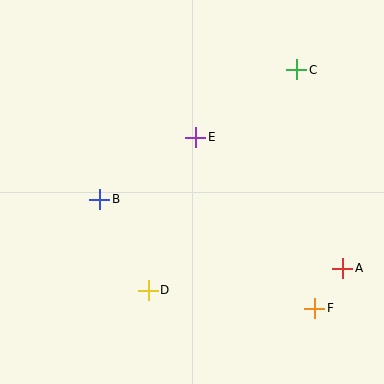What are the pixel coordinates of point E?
Point E is at (196, 137).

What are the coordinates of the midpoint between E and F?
The midpoint between E and F is at (255, 223).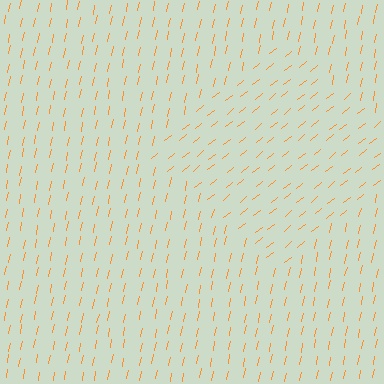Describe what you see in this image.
The image is filled with small orange line segments. A diamond region in the image has lines oriented differently from the surrounding lines, creating a visible texture boundary.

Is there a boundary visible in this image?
Yes, there is a texture boundary formed by a change in line orientation.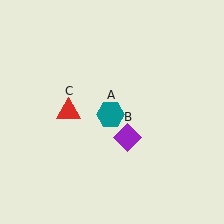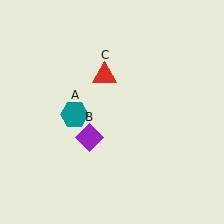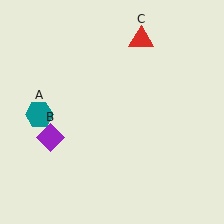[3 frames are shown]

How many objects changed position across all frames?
3 objects changed position: teal hexagon (object A), purple diamond (object B), red triangle (object C).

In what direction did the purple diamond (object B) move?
The purple diamond (object B) moved left.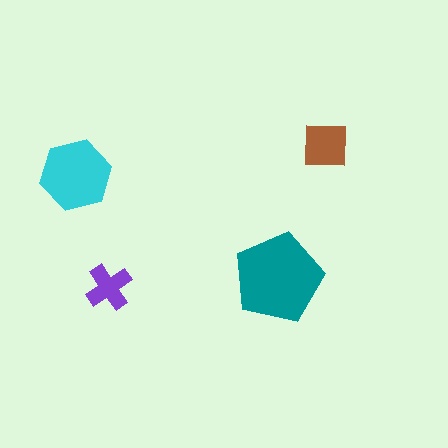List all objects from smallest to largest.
The purple cross, the brown square, the cyan hexagon, the teal pentagon.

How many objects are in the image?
There are 4 objects in the image.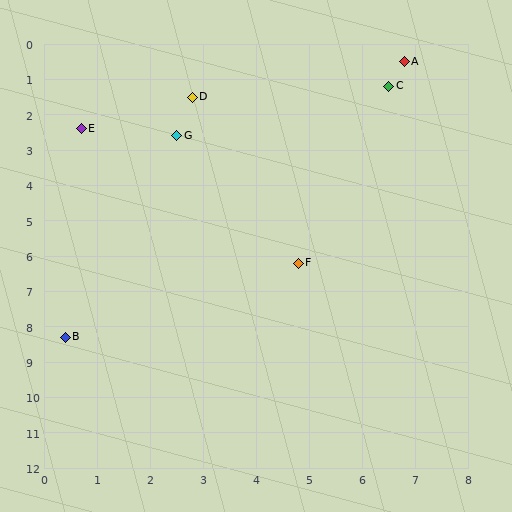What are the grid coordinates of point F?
Point F is at approximately (4.8, 6.2).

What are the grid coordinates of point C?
Point C is at approximately (6.5, 1.2).